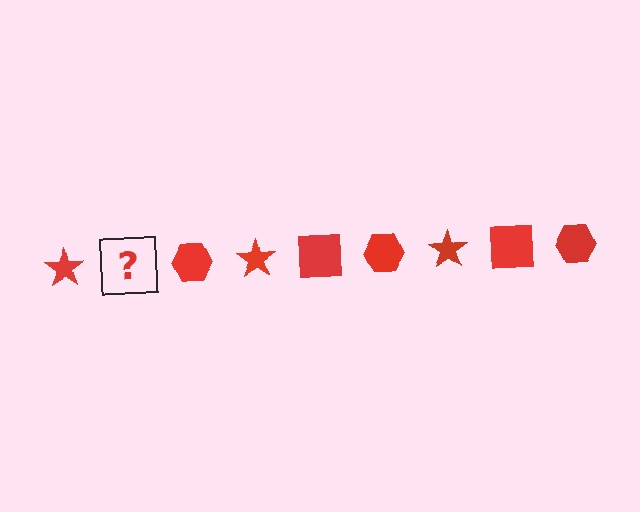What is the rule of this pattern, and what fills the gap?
The rule is that the pattern cycles through star, square, hexagon shapes in red. The gap should be filled with a red square.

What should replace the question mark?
The question mark should be replaced with a red square.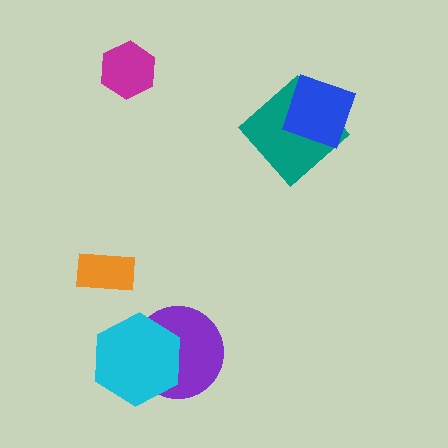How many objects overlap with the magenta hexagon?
0 objects overlap with the magenta hexagon.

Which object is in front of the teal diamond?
The blue diamond is in front of the teal diamond.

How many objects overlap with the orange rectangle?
0 objects overlap with the orange rectangle.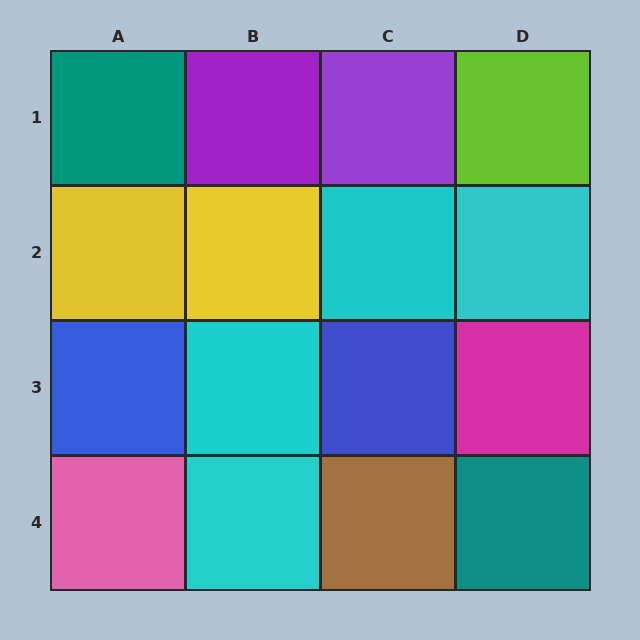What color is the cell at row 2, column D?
Cyan.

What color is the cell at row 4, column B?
Cyan.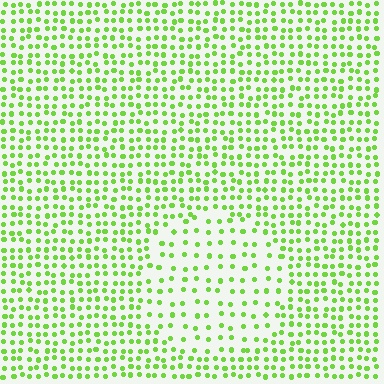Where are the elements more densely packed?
The elements are more densely packed outside the circle boundary.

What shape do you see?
I see a circle.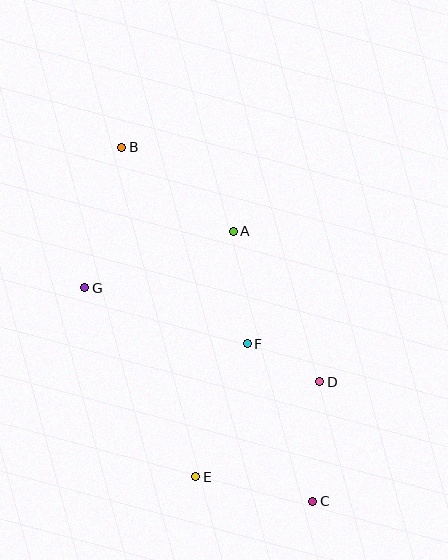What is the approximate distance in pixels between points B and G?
The distance between B and G is approximately 145 pixels.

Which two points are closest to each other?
Points D and F are closest to each other.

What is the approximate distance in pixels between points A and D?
The distance between A and D is approximately 174 pixels.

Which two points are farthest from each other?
Points B and C are farthest from each other.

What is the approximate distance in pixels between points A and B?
The distance between A and B is approximately 140 pixels.